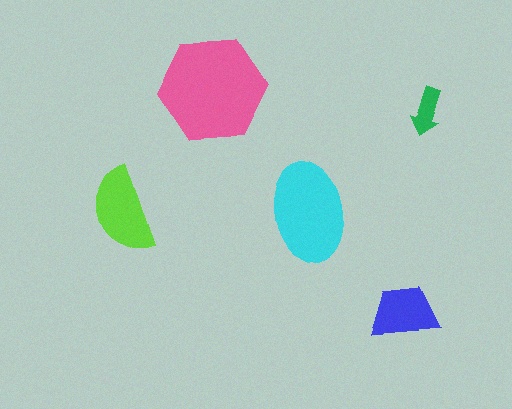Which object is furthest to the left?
The lime semicircle is leftmost.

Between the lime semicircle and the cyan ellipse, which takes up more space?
The cyan ellipse.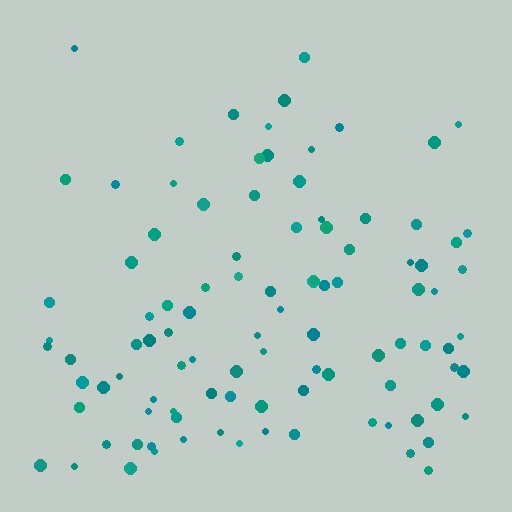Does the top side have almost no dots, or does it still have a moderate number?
Still a moderate number, just noticeably fewer than the bottom.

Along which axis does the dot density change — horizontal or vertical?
Vertical.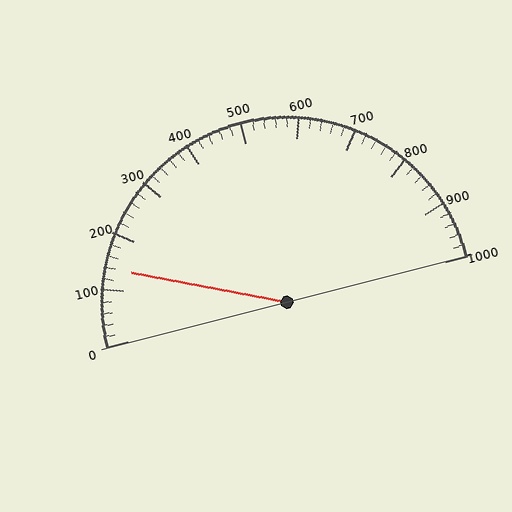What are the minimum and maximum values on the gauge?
The gauge ranges from 0 to 1000.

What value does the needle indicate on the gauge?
The needle indicates approximately 140.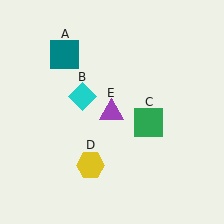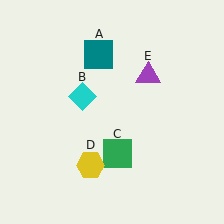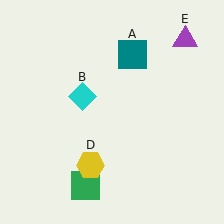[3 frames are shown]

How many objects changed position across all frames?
3 objects changed position: teal square (object A), green square (object C), purple triangle (object E).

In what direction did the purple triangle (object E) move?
The purple triangle (object E) moved up and to the right.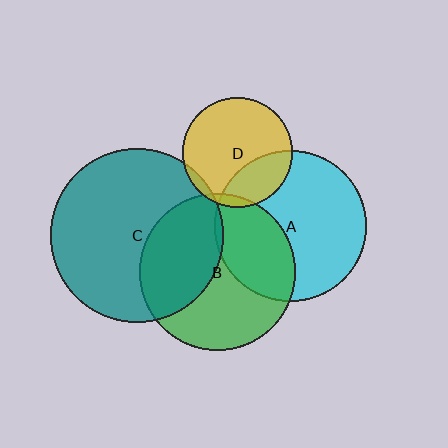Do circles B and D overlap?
Yes.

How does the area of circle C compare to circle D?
Approximately 2.5 times.